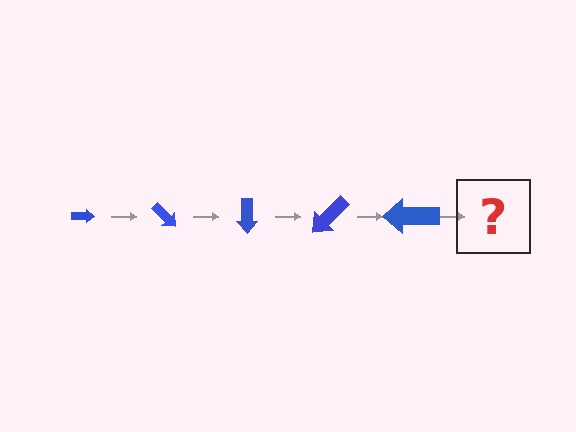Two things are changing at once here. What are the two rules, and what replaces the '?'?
The two rules are that the arrow grows larger each step and it rotates 45 degrees each step. The '?' should be an arrow, larger than the previous one and rotated 225 degrees from the start.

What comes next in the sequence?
The next element should be an arrow, larger than the previous one and rotated 225 degrees from the start.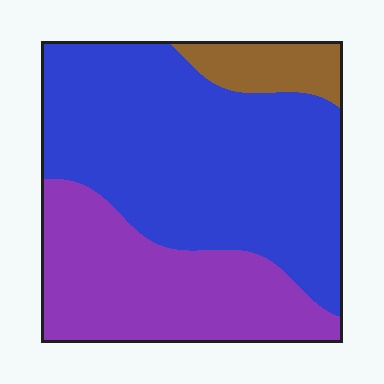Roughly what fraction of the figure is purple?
Purple covers around 35% of the figure.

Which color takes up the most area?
Blue, at roughly 60%.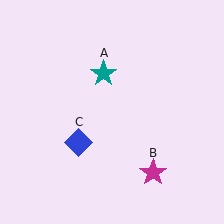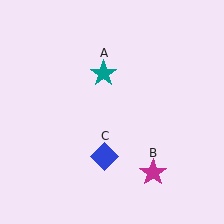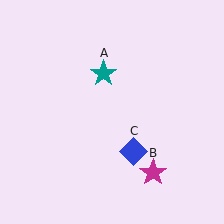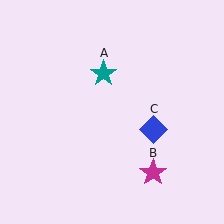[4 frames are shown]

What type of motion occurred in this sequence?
The blue diamond (object C) rotated counterclockwise around the center of the scene.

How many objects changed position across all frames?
1 object changed position: blue diamond (object C).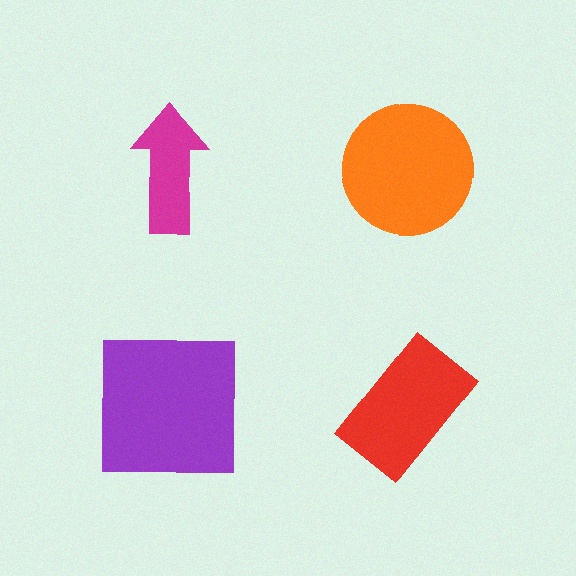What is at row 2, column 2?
A red rectangle.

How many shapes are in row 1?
2 shapes.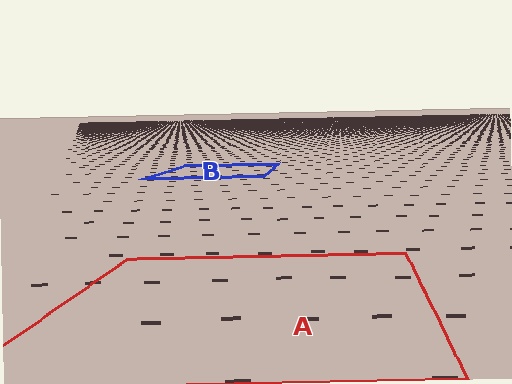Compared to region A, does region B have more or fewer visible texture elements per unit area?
Region B has more texture elements per unit area — they are packed more densely because it is farther away.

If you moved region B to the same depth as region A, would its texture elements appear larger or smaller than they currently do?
They would appear larger. At a closer depth, the same texture elements are projected at a bigger on-screen size.